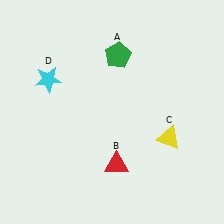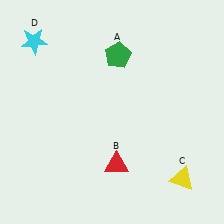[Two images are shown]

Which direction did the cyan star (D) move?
The cyan star (D) moved up.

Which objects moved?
The objects that moved are: the yellow triangle (C), the cyan star (D).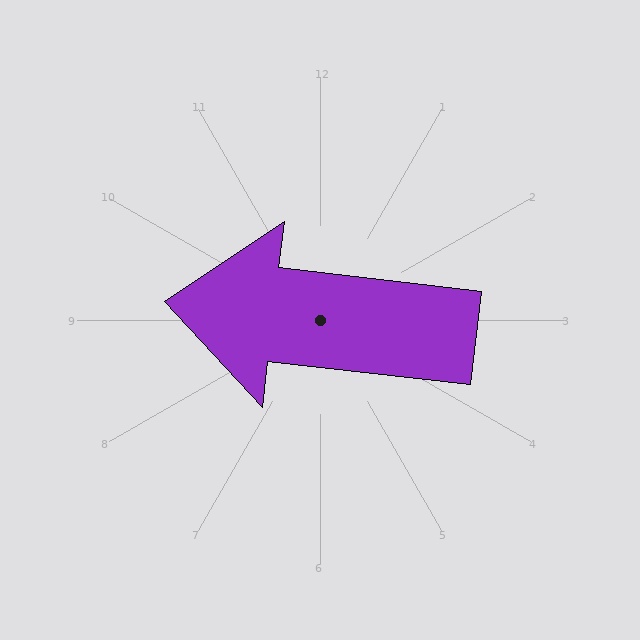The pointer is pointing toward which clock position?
Roughly 9 o'clock.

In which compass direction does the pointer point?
West.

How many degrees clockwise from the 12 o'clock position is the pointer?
Approximately 277 degrees.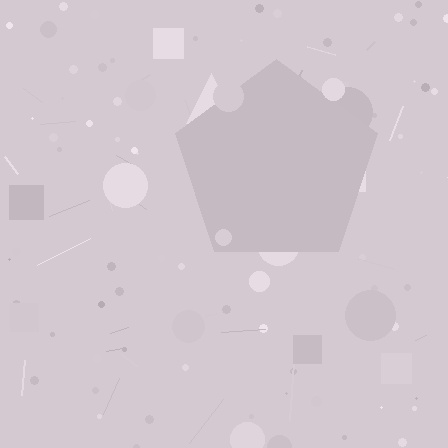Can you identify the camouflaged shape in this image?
The camouflaged shape is a pentagon.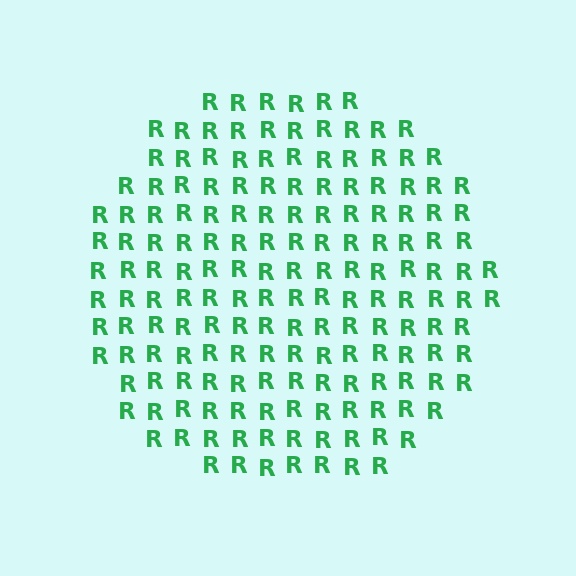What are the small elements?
The small elements are letter R's.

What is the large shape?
The large shape is a circle.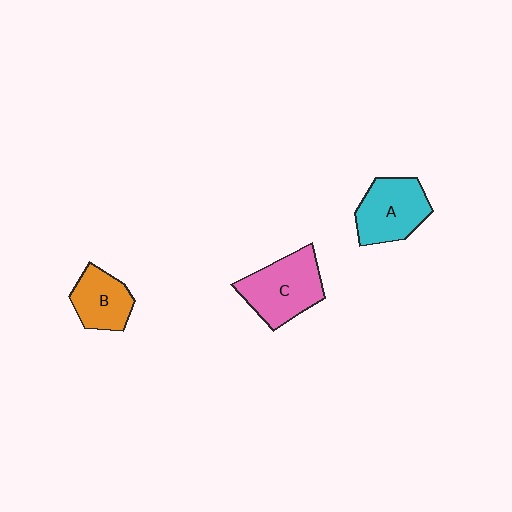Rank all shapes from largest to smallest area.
From largest to smallest: C (pink), A (cyan), B (orange).